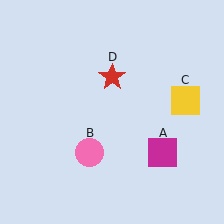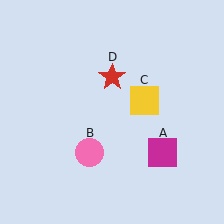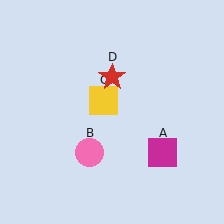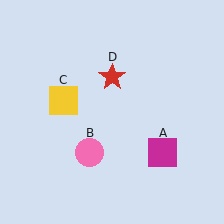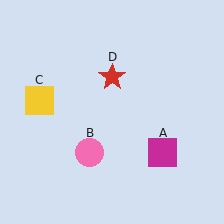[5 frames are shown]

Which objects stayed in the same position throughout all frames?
Magenta square (object A) and pink circle (object B) and red star (object D) remained stationary.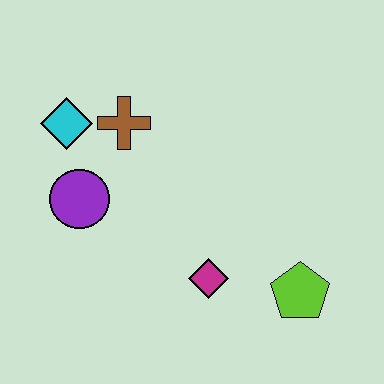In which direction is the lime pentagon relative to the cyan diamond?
The lime pentagon is to the right of the cyan diamond.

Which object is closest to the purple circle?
The cyan diamond is closest to the purple circle.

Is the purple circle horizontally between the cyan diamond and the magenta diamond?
Yes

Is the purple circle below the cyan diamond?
Yes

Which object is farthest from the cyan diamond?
The lime pentagon is farthest from the cyan diamond.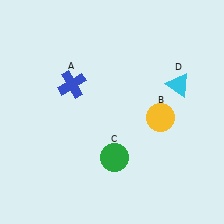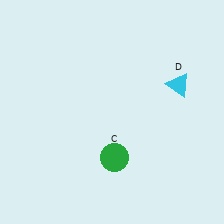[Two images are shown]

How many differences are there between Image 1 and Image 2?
There are 2 differences between the two images.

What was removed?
The blue cross (A), the yellow circle (B) were removed in Image 2.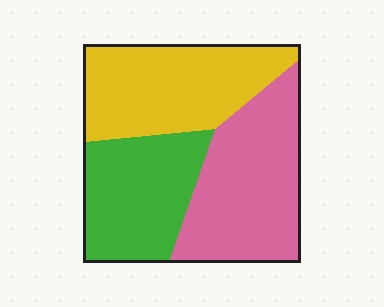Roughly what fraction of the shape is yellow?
Yellow covers about 35% of the shape.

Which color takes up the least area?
Green, at roughly 30%.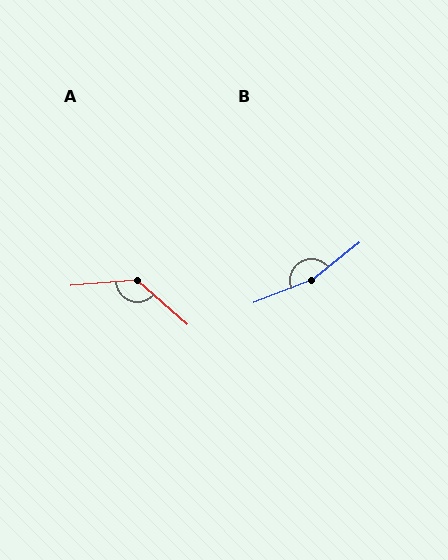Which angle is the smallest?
A, at approximately 134 degrees.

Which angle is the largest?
B, at approximately 163 degrees.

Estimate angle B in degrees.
Approximately 163 degrees.